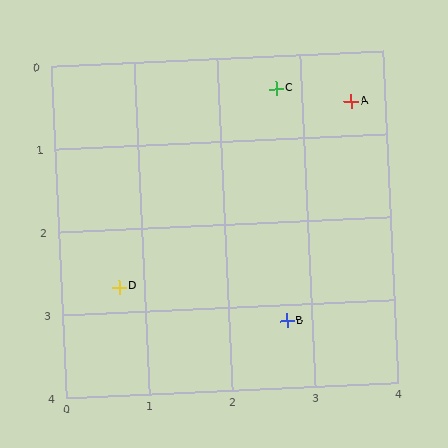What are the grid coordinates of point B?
Point B is at approximately (2.7, 3.2).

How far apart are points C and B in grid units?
Points C and B are about 2.8 grid units apart.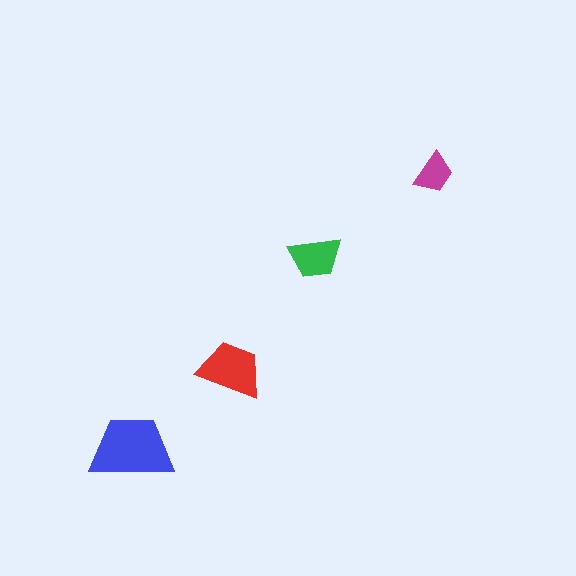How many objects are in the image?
There are 4 objects in the image.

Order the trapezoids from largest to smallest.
the blue one, the red one, the green one, the magenta one.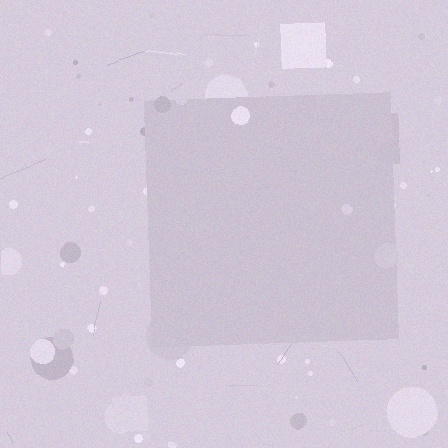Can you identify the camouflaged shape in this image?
The camouflaged shape is a square.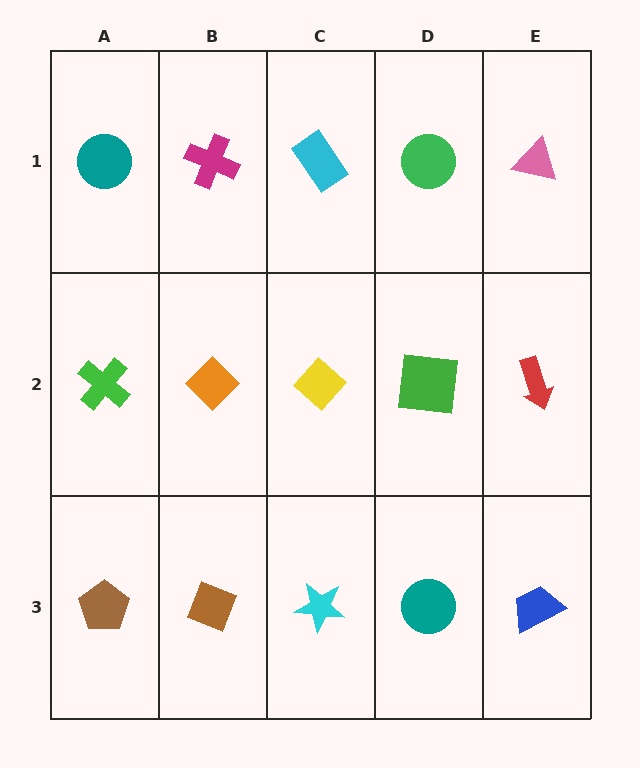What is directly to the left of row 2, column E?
A green square.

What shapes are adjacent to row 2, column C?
A cyan rectangle (row 1, column C), a cyan star (row 3, column C), an orange diamond (row 2, column B), a green square (row 2, column D).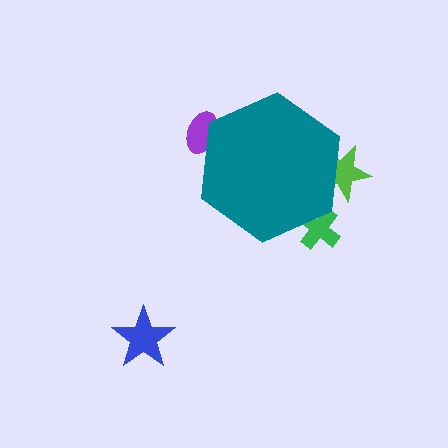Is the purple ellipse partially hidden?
Yes, the purple ellipse is partially hidden behind the teal hexagon.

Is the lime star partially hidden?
Yes, the lime star is partially hidden behind the teal hexagon.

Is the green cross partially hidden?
Yes, the green cross is partially hidden behind the teal hexagon.